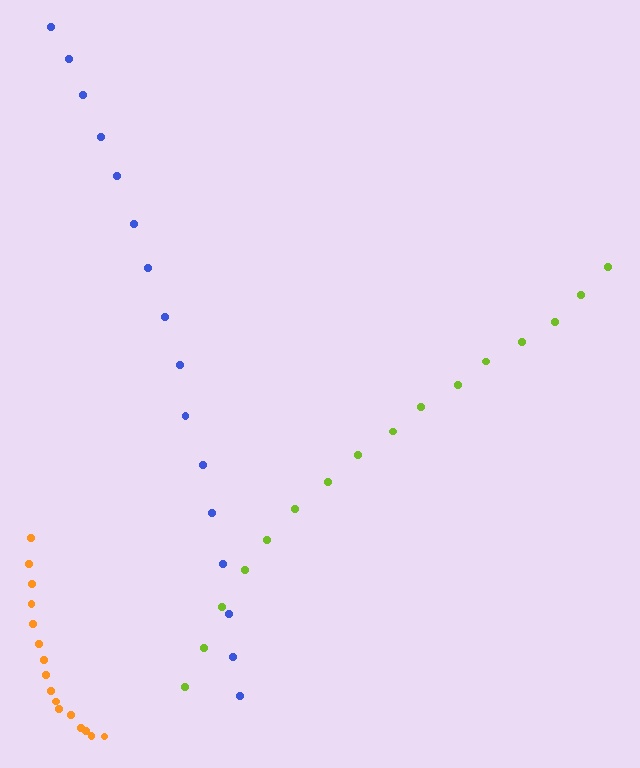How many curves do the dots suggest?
There are 3 distinct paths.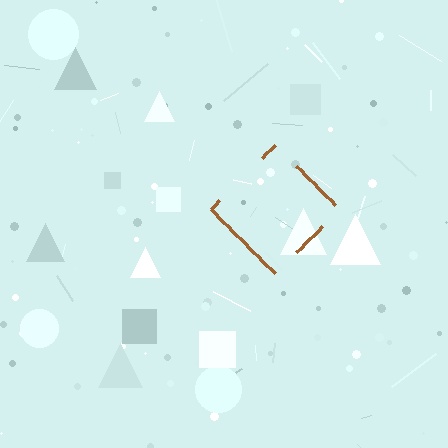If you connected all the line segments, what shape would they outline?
They would outline a diamond.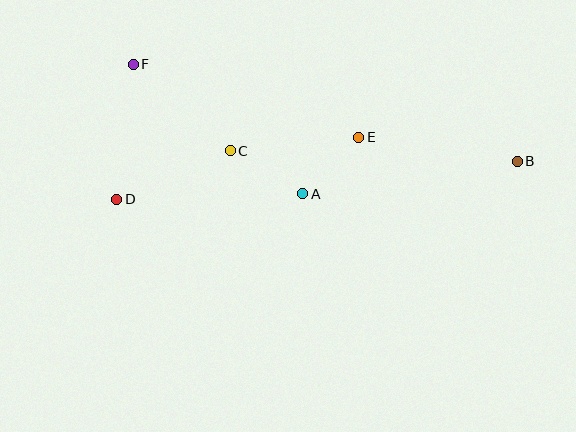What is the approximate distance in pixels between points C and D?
The distance between C and D is approximately 124 pixels.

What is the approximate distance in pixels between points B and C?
The distance between B and C is approximately 287 pixels.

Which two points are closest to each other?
Points A and E are closest to each other.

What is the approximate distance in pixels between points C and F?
The distance between C and F is approximately 130 pixels.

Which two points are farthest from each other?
Points B and D are farthest from each other.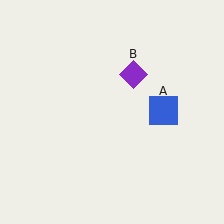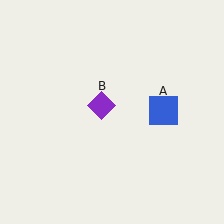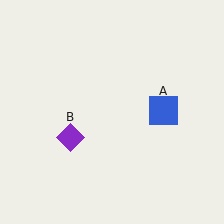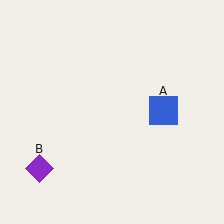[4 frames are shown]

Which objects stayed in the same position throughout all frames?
Blue square (object A) remained stationary.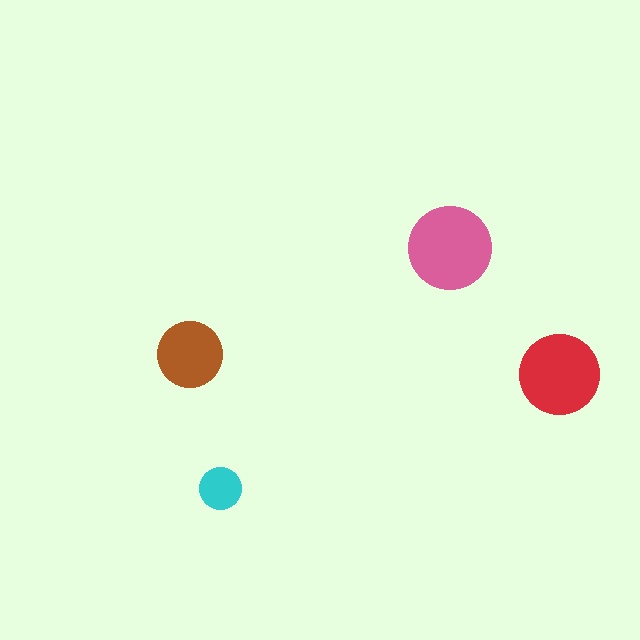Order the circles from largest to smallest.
the pink one, the red one, the brown one, the cyan one.